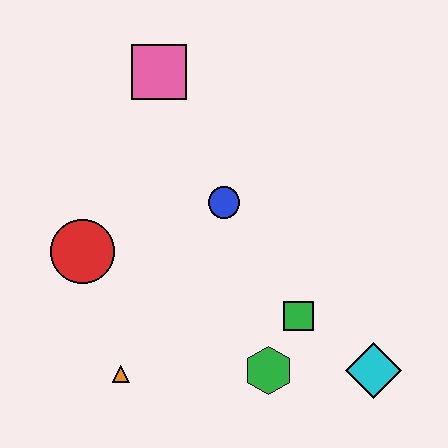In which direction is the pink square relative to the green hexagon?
The pink square is above the green hexagon.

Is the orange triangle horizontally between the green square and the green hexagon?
No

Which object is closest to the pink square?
The blue circle is closest to the pink square.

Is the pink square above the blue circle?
Yes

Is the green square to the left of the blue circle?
No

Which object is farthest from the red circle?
The cyan diamond is farthest from the red circle.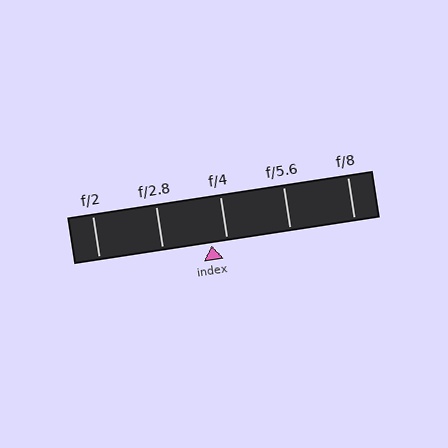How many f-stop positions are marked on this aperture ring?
There are 5 f-stop positions marked.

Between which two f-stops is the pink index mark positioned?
The index mark is between f/2.8 and f/4.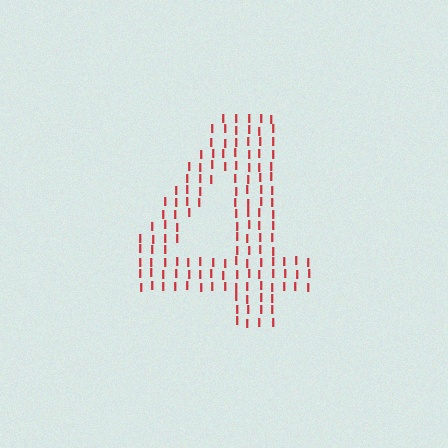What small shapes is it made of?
It is made of small letter I's.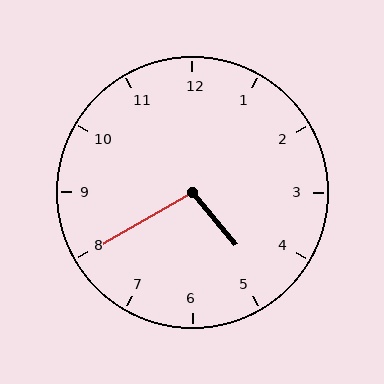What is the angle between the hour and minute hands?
Approximately 100 degrees.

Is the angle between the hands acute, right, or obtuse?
It is obtuse.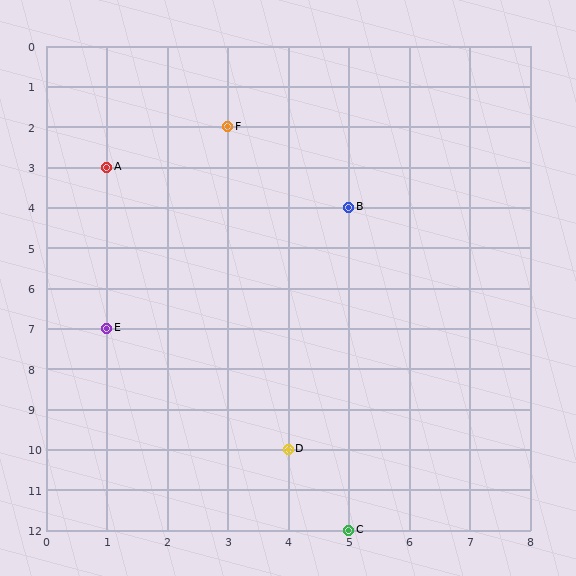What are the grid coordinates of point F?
Point F is at grid coordinates (3, 2).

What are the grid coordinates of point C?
Point C is at grid coordinates (5, 12).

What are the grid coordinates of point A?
Point A is at grid coordinates (1, 3).